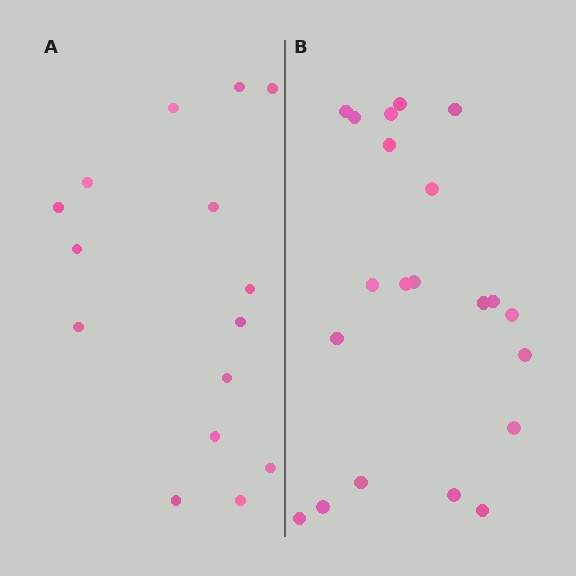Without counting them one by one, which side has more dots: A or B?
Region B (the right region) has more dots.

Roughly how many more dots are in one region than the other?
Region B has about 6 more dots than region A.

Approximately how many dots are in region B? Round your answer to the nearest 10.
About 20 dots. (The exact count is 21, which rounds to 20.)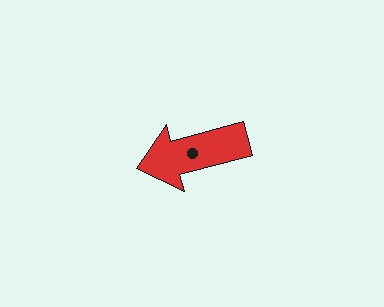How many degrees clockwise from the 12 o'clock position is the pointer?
Approximately 255 degrees.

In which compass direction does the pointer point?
West.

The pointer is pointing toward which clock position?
Roughly 9 o'clock.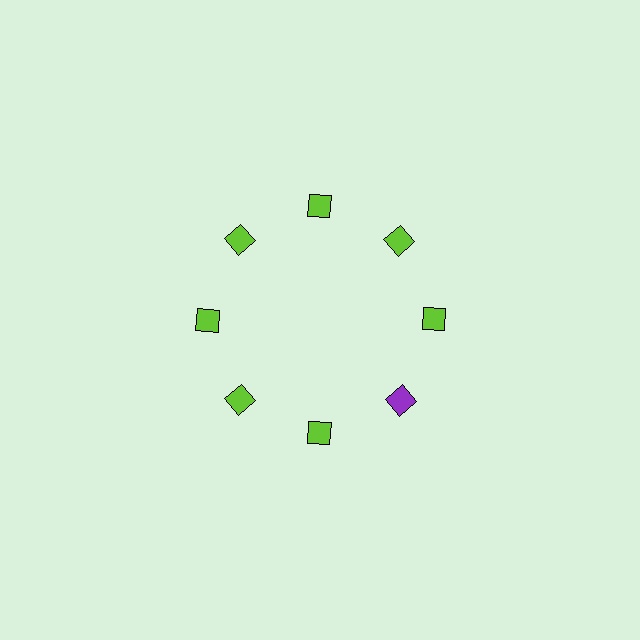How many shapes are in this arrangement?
There are 8 shapes arranged in a ring pattern.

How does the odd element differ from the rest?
It has a different color: purple instead of lime.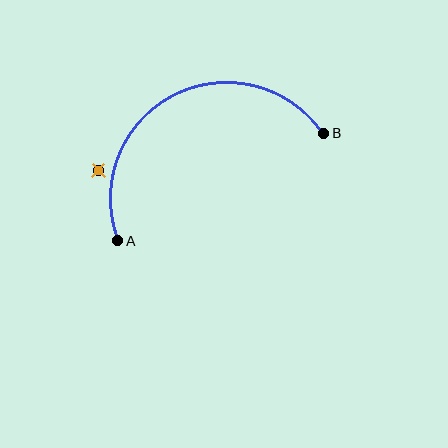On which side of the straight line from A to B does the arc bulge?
The arc bulges above the straight line connecting A and B.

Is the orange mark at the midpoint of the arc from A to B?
No — the orange mark does not lie on the arc at all. It sits slightly outside the curve.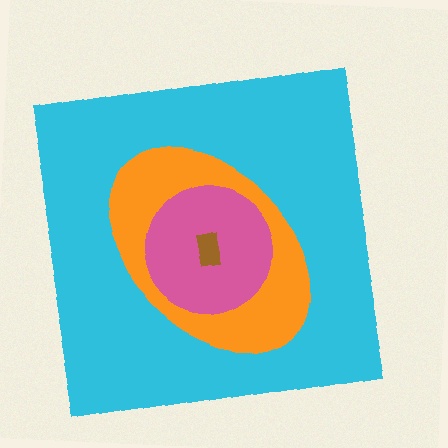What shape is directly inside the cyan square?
The orange ellipse.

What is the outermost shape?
The cyan square.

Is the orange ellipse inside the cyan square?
Yes.